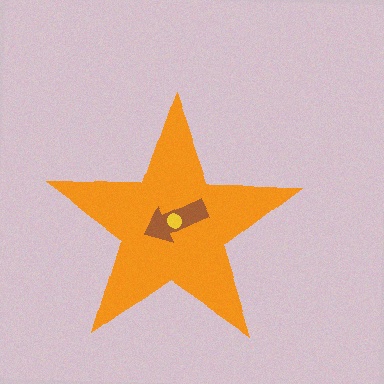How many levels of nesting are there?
3.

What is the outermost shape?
The orange star.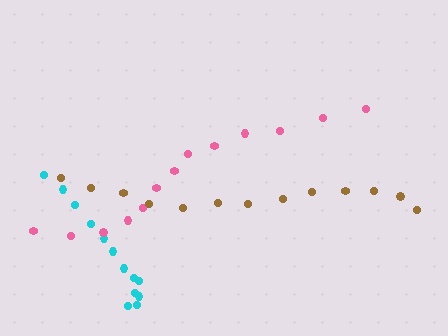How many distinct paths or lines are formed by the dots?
There are 3 distinct paths.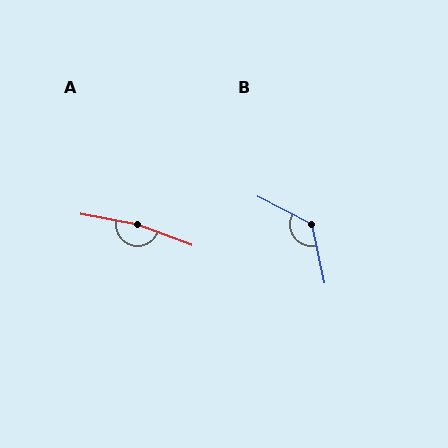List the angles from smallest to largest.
B (129°), A (170°).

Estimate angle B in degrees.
Approximately 129 degrees.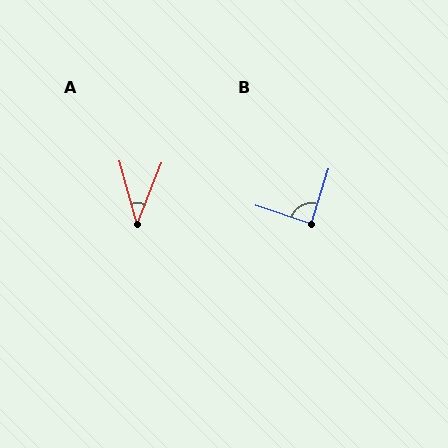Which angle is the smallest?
A, at approximately 38 degrees.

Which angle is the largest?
B, at approximately 89 degrees.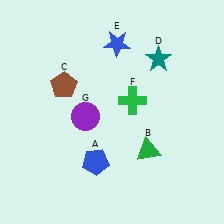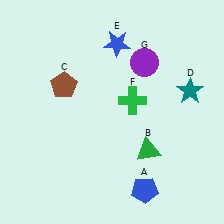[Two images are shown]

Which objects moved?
The objects that moved are: the blue pentagon (A), the teal star (D), the purple circle (G).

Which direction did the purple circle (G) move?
The purple circle (G) moved right.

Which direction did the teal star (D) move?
The teal star (D) moved down.